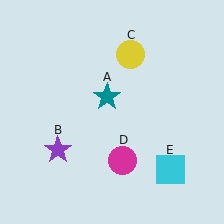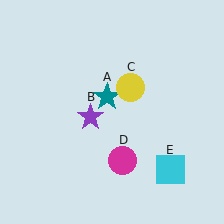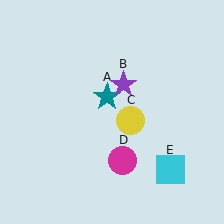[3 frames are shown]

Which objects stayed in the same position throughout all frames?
Teal star (object A) and magenta circle (object D) and cyan square (object E) remained stationary.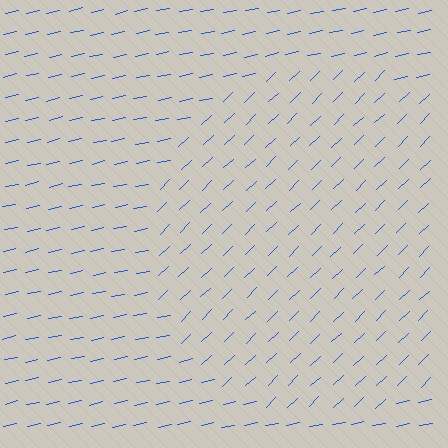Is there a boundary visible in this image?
Yes, there is a texture boundary formed by a change in line orientation.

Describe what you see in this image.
The image is filled with small blue line segments. A circle region in the image has lines oriented differently from the surrounding lines, creating a visible texture boundary.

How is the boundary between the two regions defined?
The boundary is defined purely by a change in line orientation (approximately 32 degrees difference). All lines are the same color and thickness.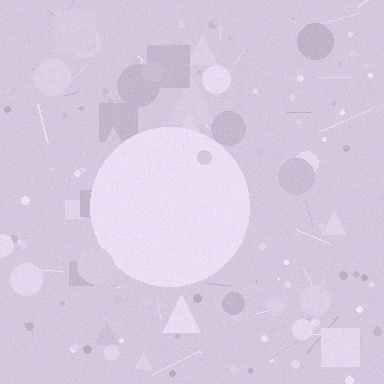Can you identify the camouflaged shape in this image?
The camouflaged shape is a circle.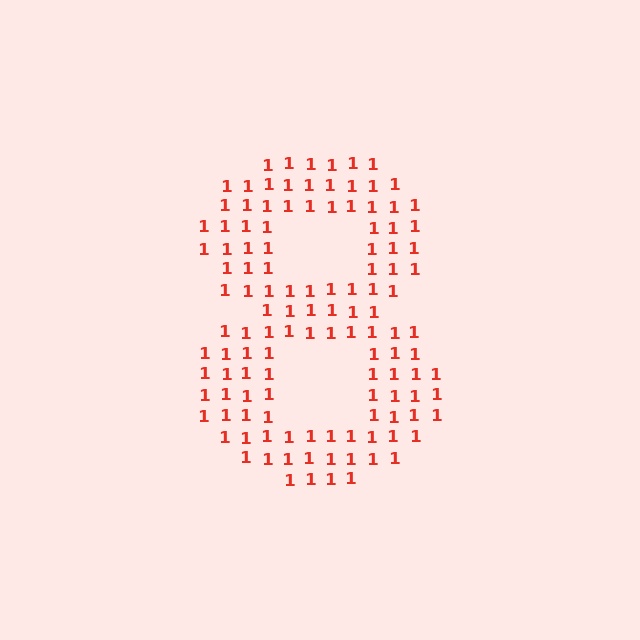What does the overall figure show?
The overall figure shows the digit 8.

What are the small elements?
The small elements are digit 1's.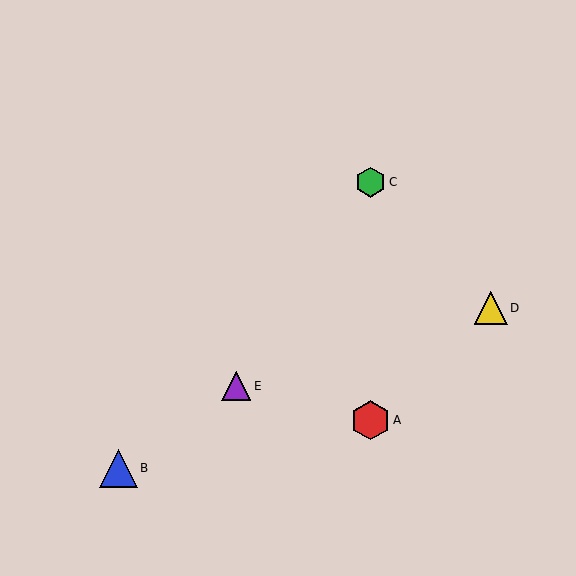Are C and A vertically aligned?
Yes, both are at x≈371.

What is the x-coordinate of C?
Object C is at x≈371.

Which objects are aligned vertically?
Objects A, C are aligned vertically.